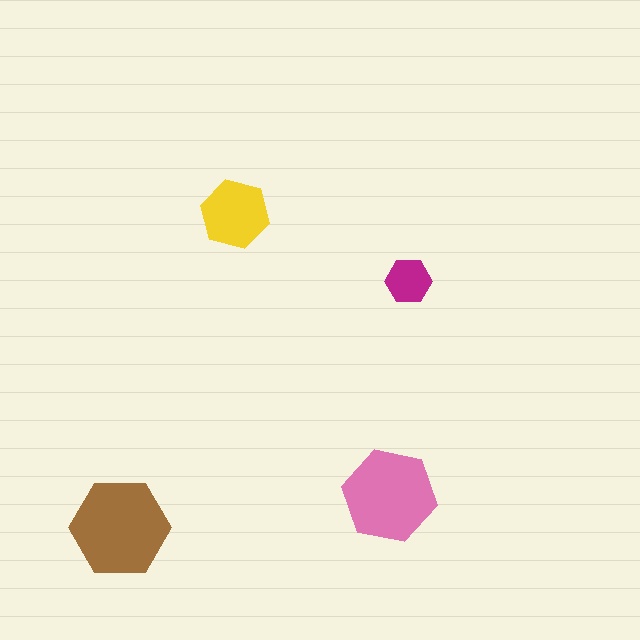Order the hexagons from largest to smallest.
the brown one, the pink one, the yellow one, the magenta one.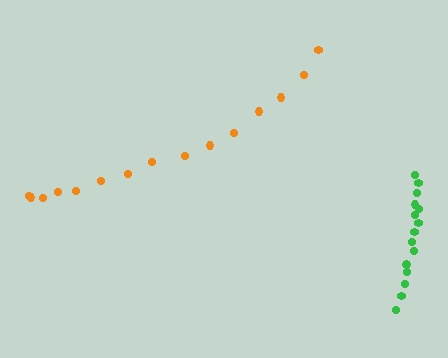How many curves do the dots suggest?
There are 2 distinct paths.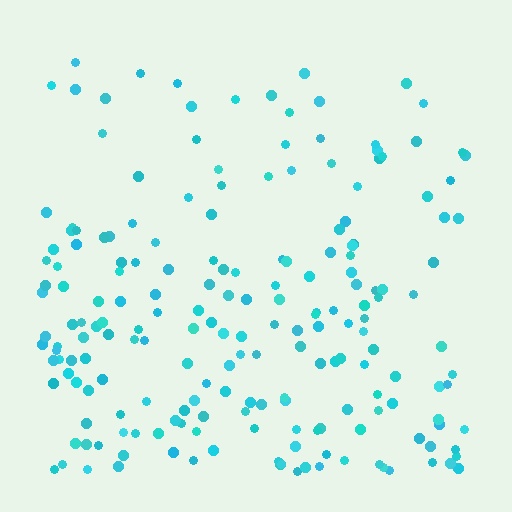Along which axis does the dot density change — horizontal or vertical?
Vertical.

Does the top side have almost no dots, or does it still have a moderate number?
Still a moderate number, just noticeably fewer than the bottom.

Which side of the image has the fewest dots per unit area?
The top.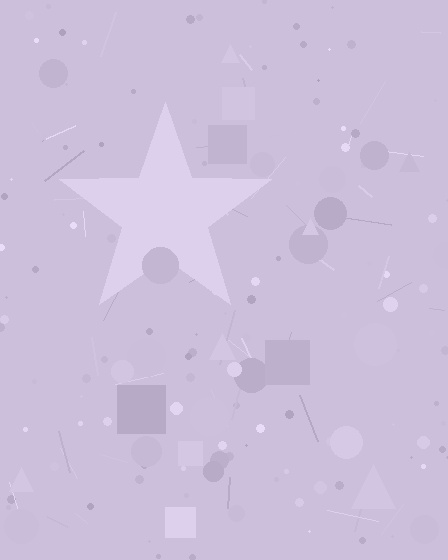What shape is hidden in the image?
A star is hidden in the image.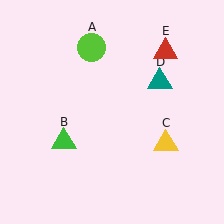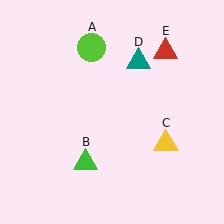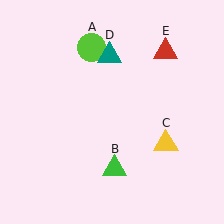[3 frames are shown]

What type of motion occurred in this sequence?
The green triangle (object B), teal triangle (object D) rotated counterclockwise around the center of the scene.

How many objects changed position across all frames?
2 objects changed position: green triangle (object B), teal triangle (object D).